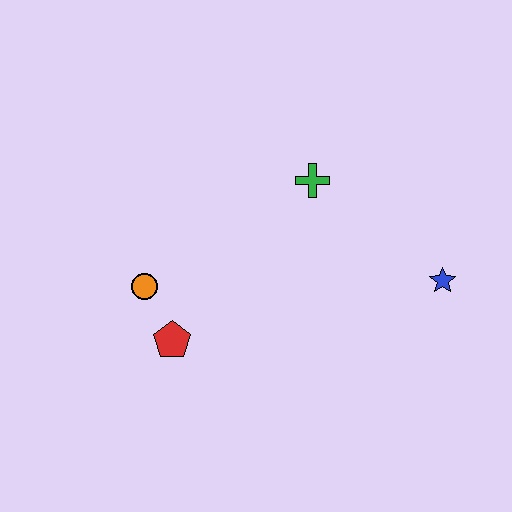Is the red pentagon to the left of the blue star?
Yes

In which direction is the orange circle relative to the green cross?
The orange circle is to the left of the green cross.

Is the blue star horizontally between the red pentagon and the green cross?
No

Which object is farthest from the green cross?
The red pentagon is farthest from the green cross.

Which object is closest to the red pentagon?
The orange circle is closest to the red pentagon.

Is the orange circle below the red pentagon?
No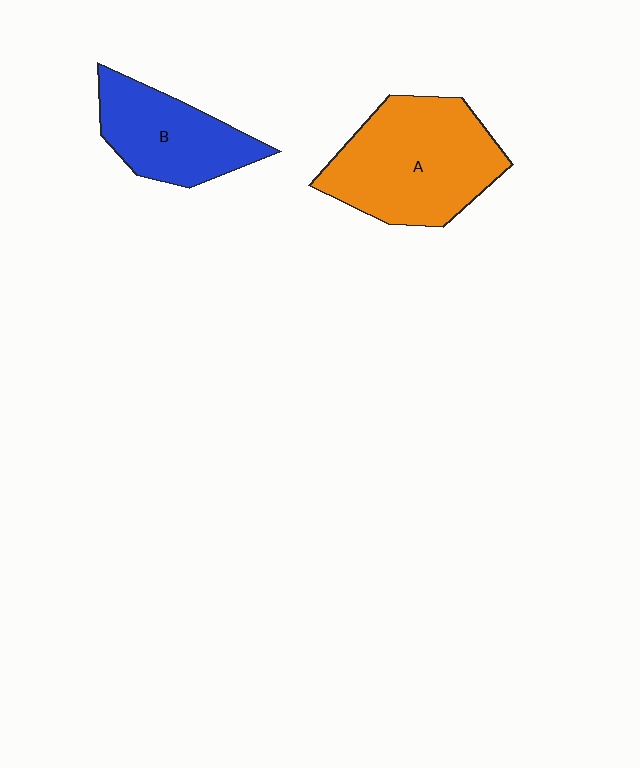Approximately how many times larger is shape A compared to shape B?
Approximately 1.5 times.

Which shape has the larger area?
Shape A (orange).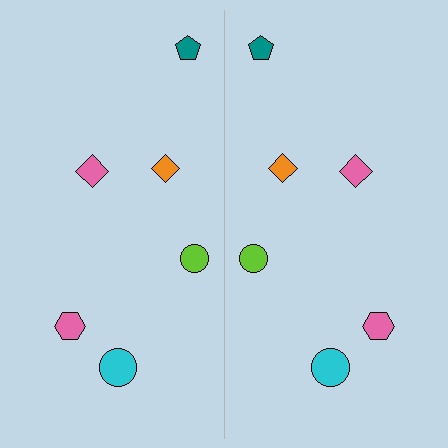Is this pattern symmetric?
Yes, this pattern has bilateral (reflection) symmetry.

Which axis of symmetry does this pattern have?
The pattern has a vertical axis of symmetry running through the center of the image.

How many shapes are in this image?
There are 12 shapes in this image.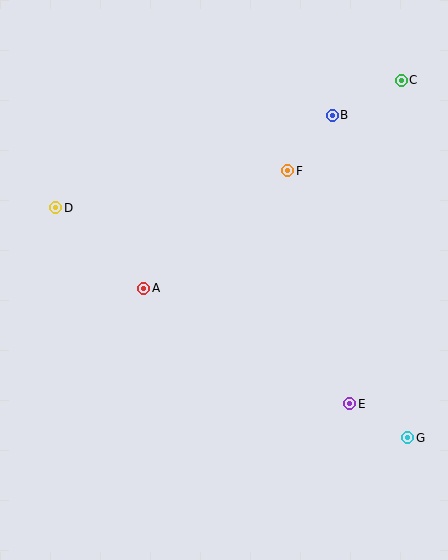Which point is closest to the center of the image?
Point A at (144, 288) is closest to the center.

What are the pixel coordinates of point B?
Point B is at (332, 115).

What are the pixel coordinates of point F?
Point F is at (288, 171).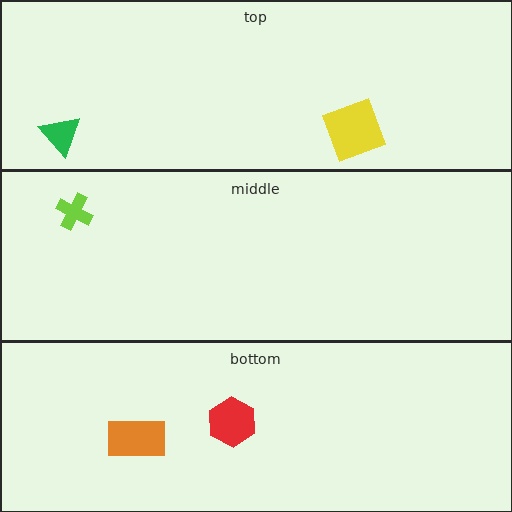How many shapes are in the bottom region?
2.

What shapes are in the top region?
The yellow square, the green triangle.